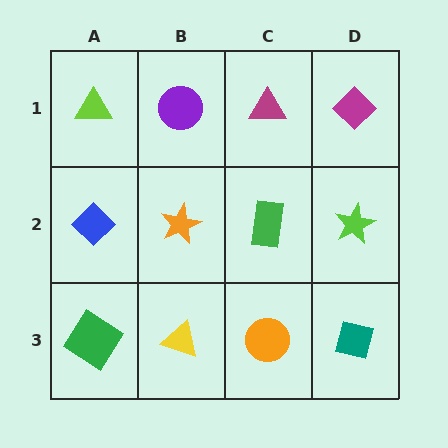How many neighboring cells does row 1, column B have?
3.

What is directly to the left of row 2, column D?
A green rectangle.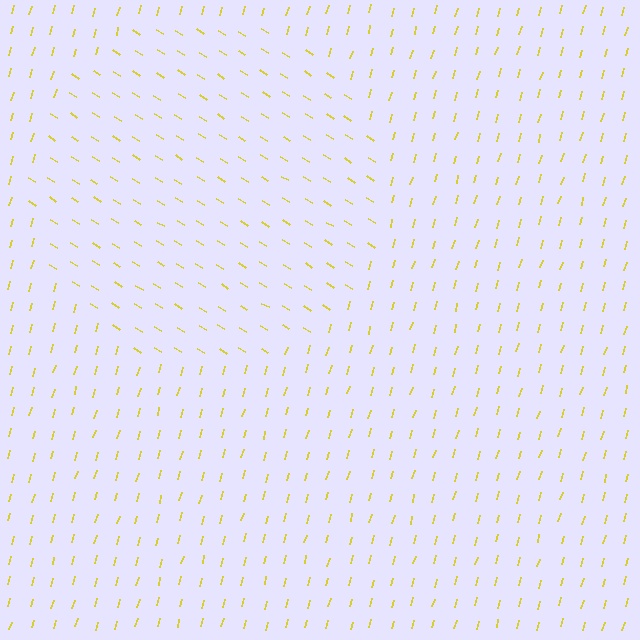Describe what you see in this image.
The image is filled with small yellow line segments. A circle region in the image has lines oriented differently from the surrounding lines, creating a visible texture boundary.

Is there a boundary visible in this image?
Yes, there is a texture boundary formed by a change in line orientation.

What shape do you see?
I see a circle.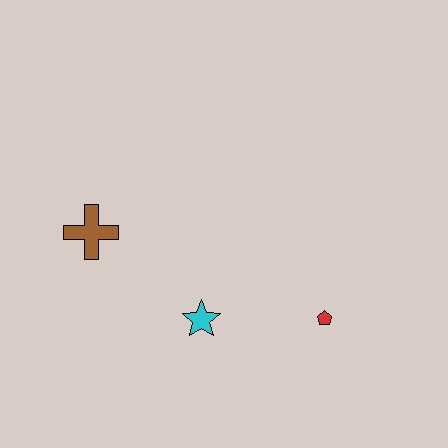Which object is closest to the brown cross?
The cyan star is closest to the brown cross.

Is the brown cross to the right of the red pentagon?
No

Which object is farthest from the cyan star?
The brown cross is farthest from the cyan star.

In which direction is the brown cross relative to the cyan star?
The brown cross is to the left of the cyan star.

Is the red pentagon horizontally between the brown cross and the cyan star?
No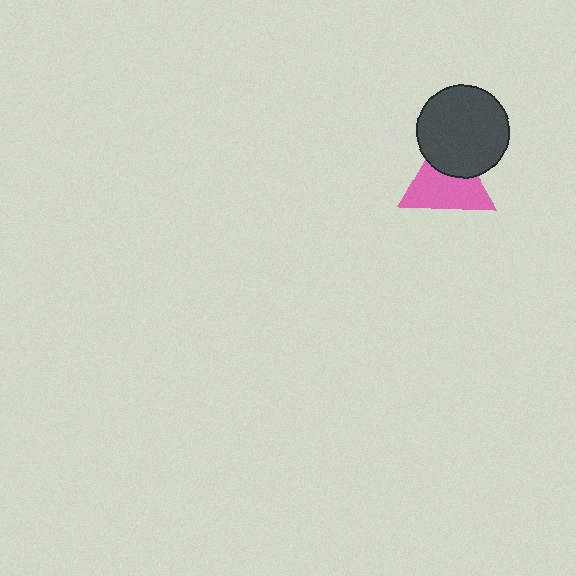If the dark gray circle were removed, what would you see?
You would see the complete pink triangle.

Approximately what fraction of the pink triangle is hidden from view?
Roughly 35% of the pink triangle is hidden behind the dark gray circle.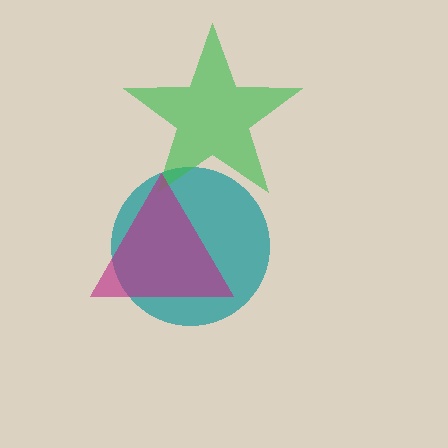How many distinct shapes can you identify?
There are 3 distinct shapes: a teal circle, a green star, a magenta triangle.